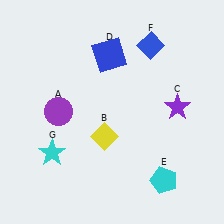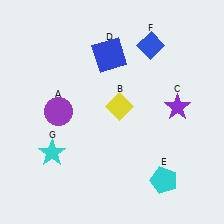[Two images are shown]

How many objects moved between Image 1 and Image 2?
1 object moved between the two images.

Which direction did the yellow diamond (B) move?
The yellow diamond (B) moved up.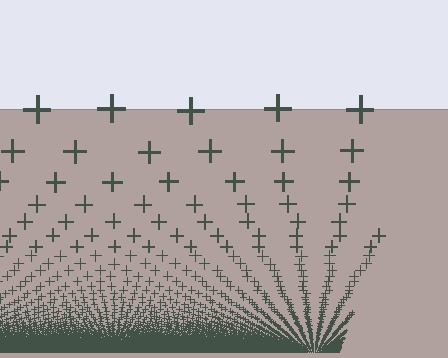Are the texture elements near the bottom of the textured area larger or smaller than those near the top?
Smaller. The gradient is inverted — elements near the bottom are smaller and denser.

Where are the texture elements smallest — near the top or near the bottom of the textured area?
Near the bottom.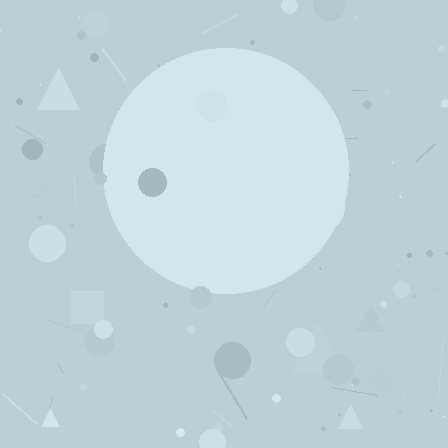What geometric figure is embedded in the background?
A circle is embedded in the background.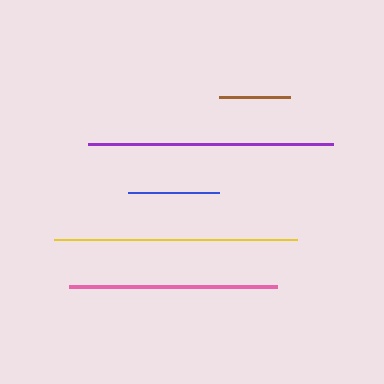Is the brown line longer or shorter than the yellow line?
The yellow line is longer than the brown line.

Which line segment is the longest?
The purple line is the longest at approximately 245 pixels.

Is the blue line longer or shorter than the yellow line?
The yellow line is longer than the blue line.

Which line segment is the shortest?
The brown line is the shortest at approximately 71 pixels.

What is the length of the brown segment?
The brown segment is approximately 71 pixels long.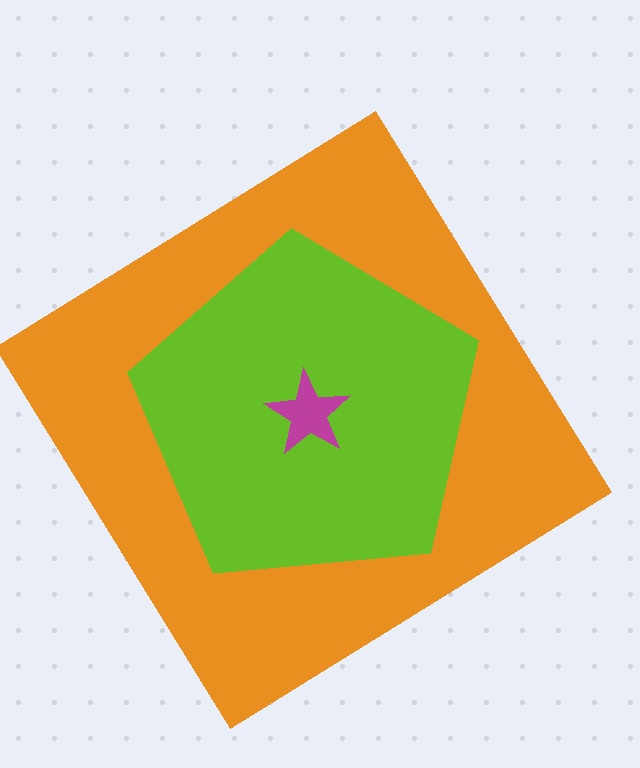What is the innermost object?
The magenta star.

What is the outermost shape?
The orange diamond.